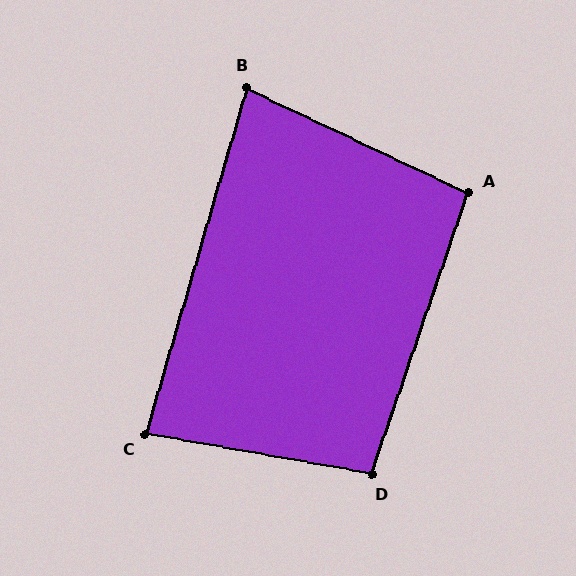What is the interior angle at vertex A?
Approximately 96 degrees (obtuse).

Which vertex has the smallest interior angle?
B, at approximately 81 degrees.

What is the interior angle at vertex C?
Approximately 84 degrees (acute).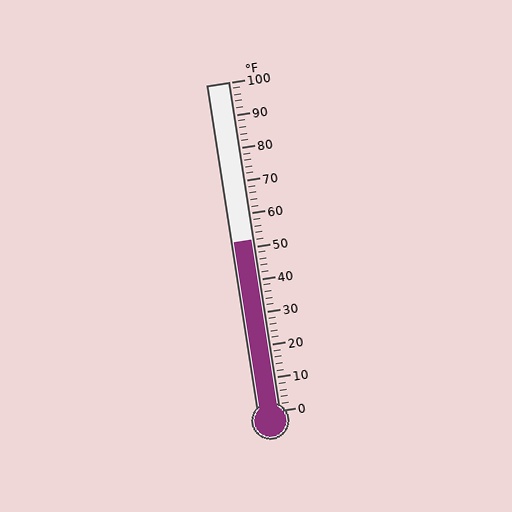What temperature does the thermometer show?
The thermometer shows approximately 52°F.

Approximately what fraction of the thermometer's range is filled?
The thermometer is filled to approximately 50% of its range.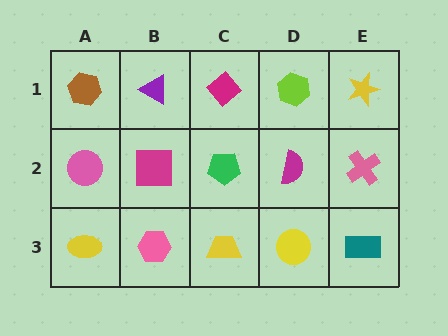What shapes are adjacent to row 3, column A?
A pink circle (row 2, column A), a pink hexagon (row 3, column B).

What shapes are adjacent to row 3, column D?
A magenta semicircle (row 2, column D), a yellow trapezoid (row 3, column C), a teal rectangle (row 3, column E).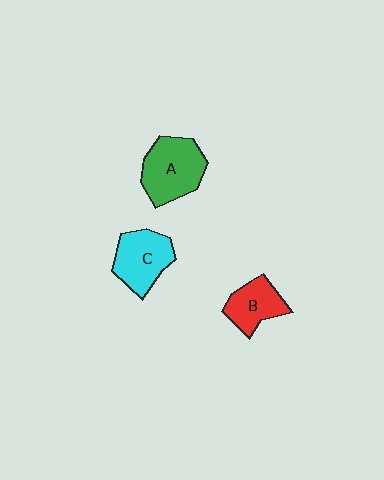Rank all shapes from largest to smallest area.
From largest to smallest: A (green), C (cyan), B (red).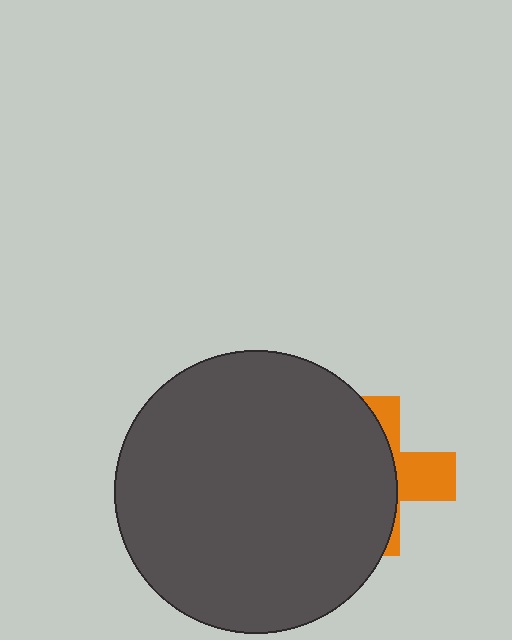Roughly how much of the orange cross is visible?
A small part of it is visible (roughly 34%).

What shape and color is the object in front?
The object in front is a dark gray circle.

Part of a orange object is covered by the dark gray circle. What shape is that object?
It is a cross.